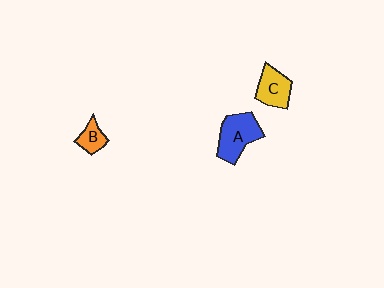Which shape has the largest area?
Shape A (blue).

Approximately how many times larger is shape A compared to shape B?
Approximately 2.2 times.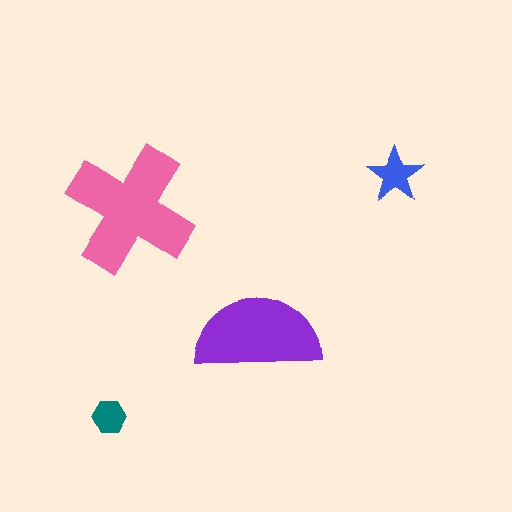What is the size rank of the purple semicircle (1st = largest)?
2nd.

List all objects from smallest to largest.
The teal hexagon, the blue star, the purple semicircle, the pink cross.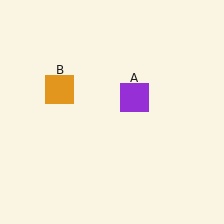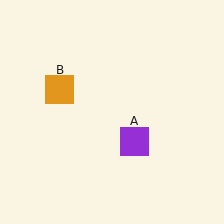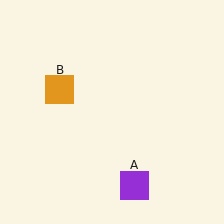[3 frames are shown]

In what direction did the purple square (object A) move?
The purple square (object A) moved down.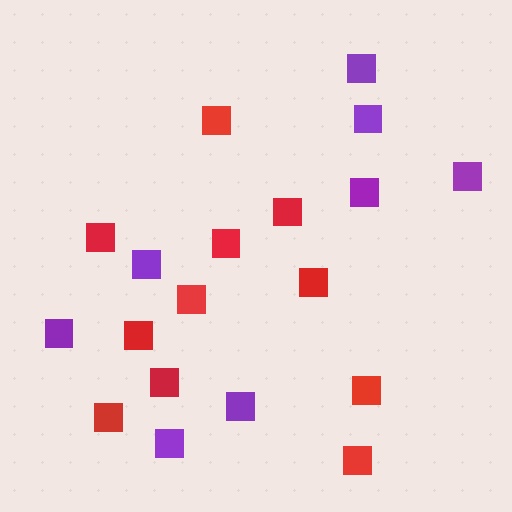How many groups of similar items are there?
There are 2 groups: one group of red squares (11) and one group of purple squares (8).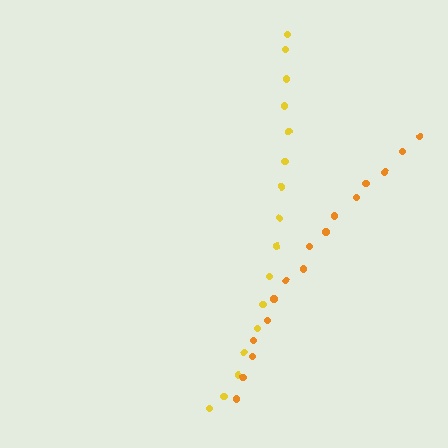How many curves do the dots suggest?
There are 2 distinct paths.